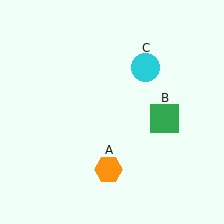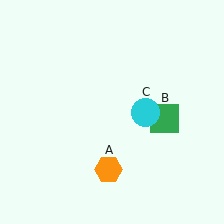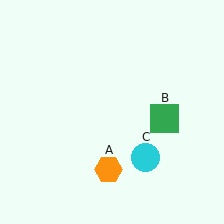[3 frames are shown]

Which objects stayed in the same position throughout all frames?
Orange hexagon (object A) and green square (object B) remained stationary.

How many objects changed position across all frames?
1 object changed position: cyan circle (object C).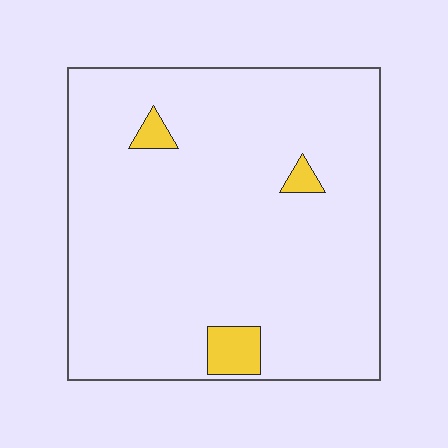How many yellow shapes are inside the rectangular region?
3.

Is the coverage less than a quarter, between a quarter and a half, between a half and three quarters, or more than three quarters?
Less than a quarter.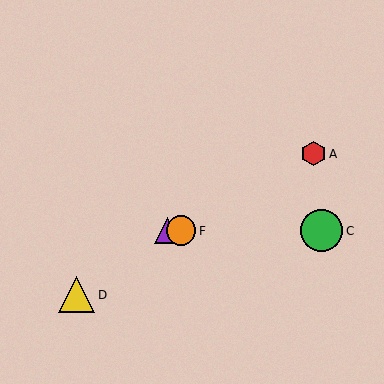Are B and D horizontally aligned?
No, B is at y≈231 and D is at y≈295.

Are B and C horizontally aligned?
Yes, both are at y≈231.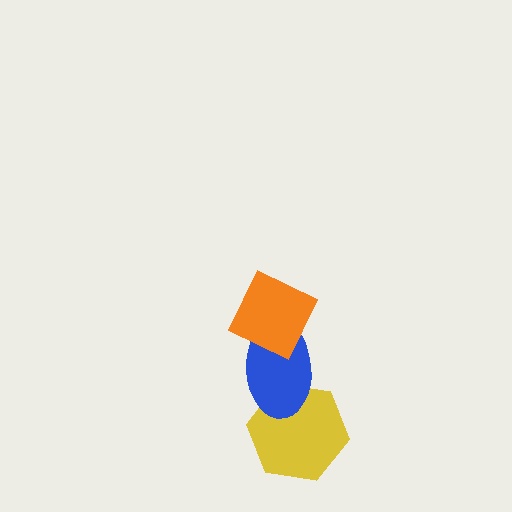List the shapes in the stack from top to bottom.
From top to bottom: the orange diamond, the blue ellipse, the yellow hexagon.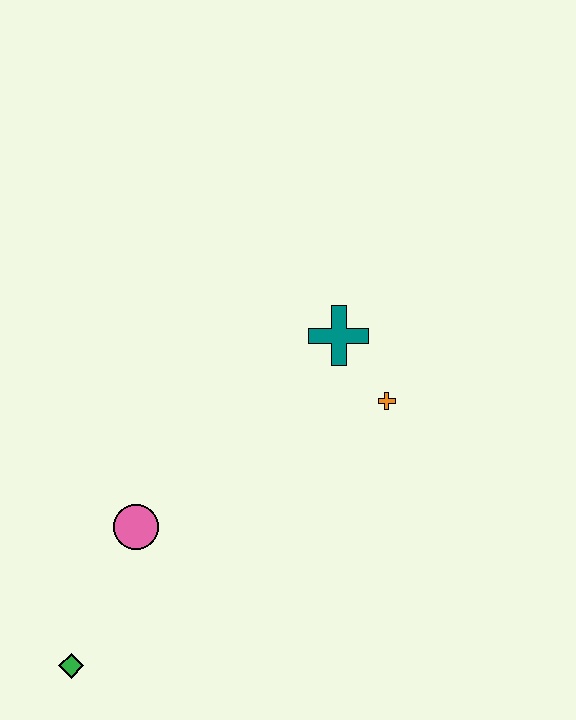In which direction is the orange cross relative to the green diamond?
The orange cross is to the right of the green diamond.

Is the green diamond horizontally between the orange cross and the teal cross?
No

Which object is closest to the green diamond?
The pink circle is closest to the green diamond.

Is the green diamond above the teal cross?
No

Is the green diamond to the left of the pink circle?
Yes